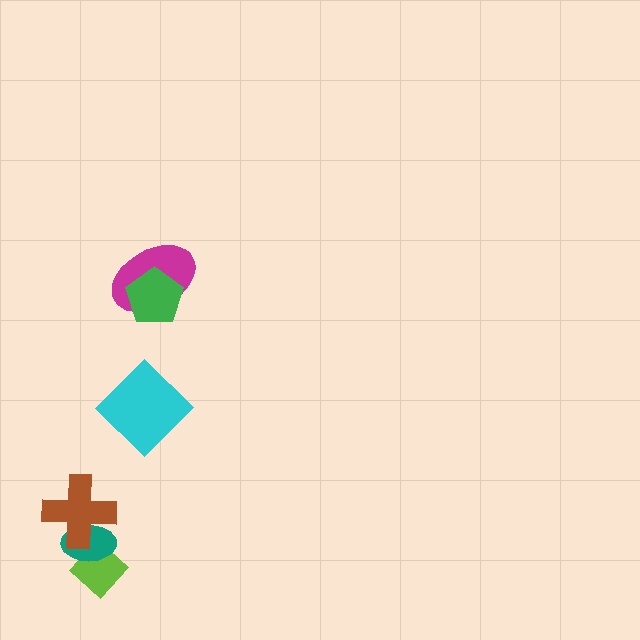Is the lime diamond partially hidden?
Yes, it is partially covered by another shape.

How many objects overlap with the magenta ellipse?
1 object overlaps with the magenta ellipse.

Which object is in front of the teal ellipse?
The brown cross is in front of the teal ellipse.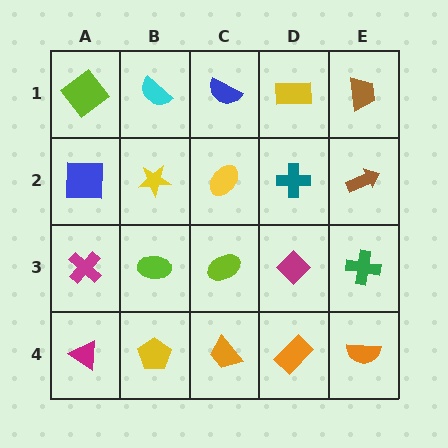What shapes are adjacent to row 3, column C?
A yellow ellipse (row 2, column C), an orange trapezoid (row 4, column C), a lime ellipse (row 3, column B), a magenta diamond (row 3, column D).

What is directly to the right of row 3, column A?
A lime ellipse.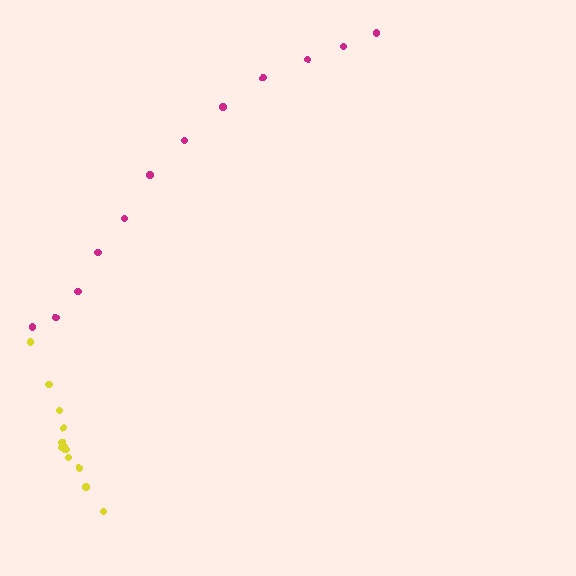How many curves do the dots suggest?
There are 2 distinct paths.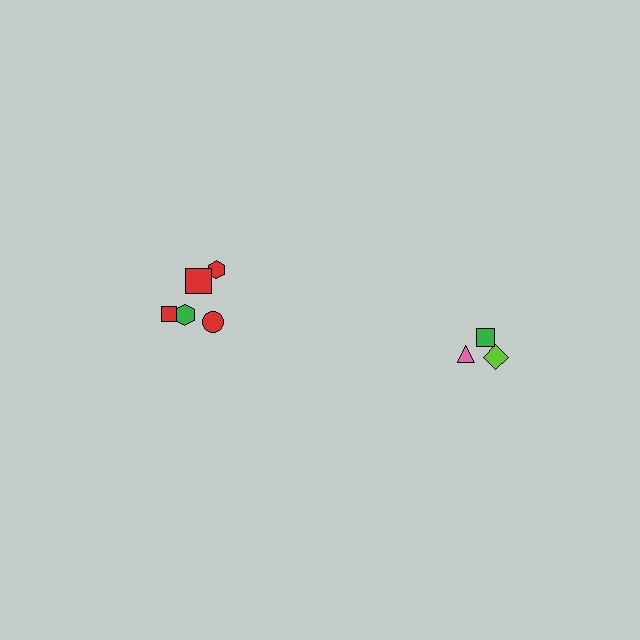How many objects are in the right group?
There are 3 objects.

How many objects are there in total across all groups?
There are 8 objects.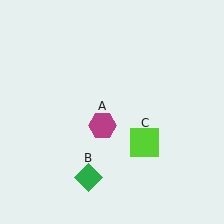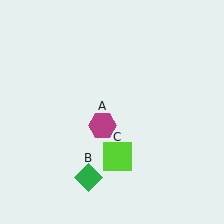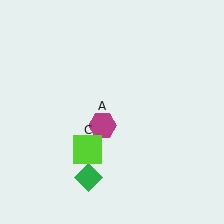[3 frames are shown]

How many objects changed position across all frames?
1 object changed position: lime square (object C).